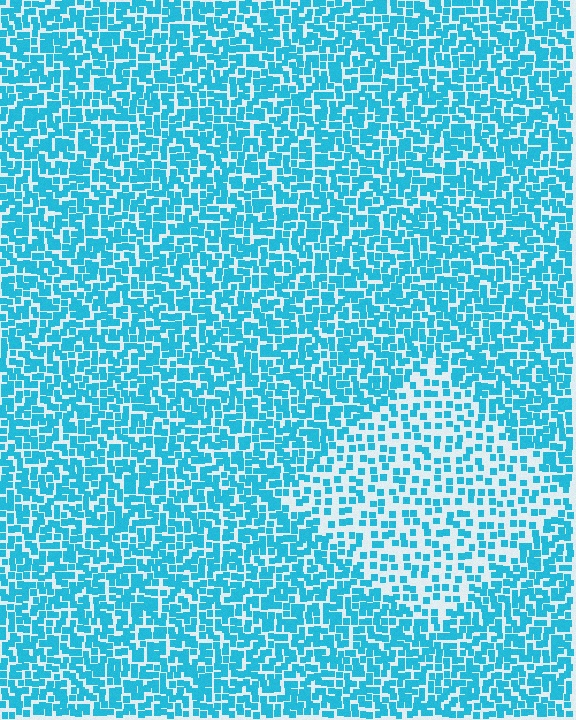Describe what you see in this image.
The image contains small cyan elements arranged at two different densities. A diamond-shaped region is visible where the elements are less densely packed than the surrounding area.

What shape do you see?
I see a diamond.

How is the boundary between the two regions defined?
The boundary is defined by a change in element density (approximately 2.0x ratio). All elements are the same color, size, and shape.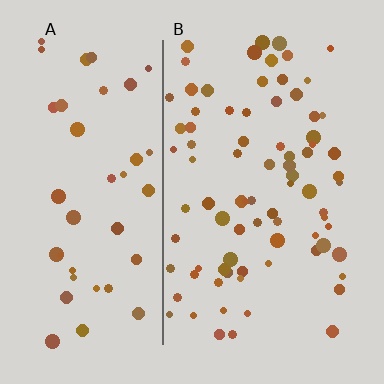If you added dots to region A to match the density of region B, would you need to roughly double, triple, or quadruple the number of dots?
Approximately double.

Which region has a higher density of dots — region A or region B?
B (the right).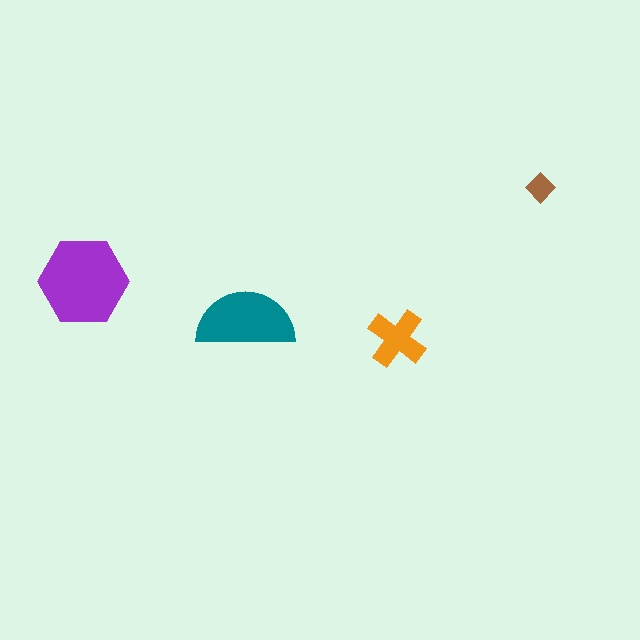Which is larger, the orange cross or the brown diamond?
The orange cross.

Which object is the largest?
The purple hexagon.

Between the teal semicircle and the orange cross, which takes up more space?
The teal semicircle.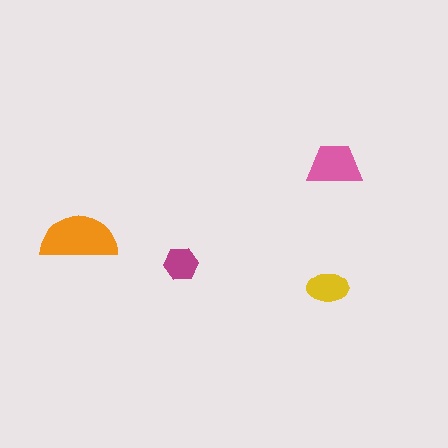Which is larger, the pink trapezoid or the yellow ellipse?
The pink trapezoid.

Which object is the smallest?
The magenta hexagon.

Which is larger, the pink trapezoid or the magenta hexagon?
The pink trapezoid.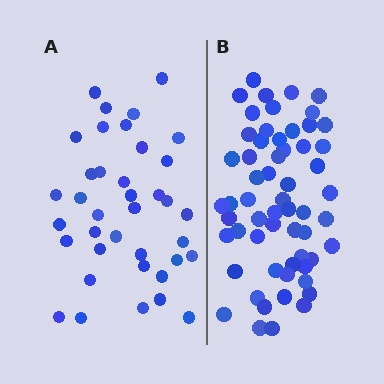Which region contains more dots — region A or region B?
Region B (the right region) has more dots.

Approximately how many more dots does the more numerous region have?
Region B has approximately 20 more dots than region A.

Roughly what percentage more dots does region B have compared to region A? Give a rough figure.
About 55% more.